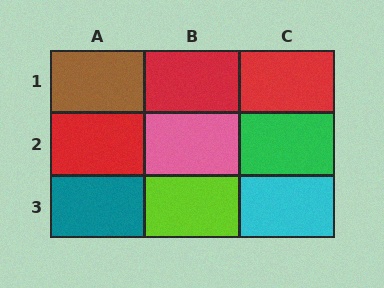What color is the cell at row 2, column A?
Red.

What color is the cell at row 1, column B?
Red.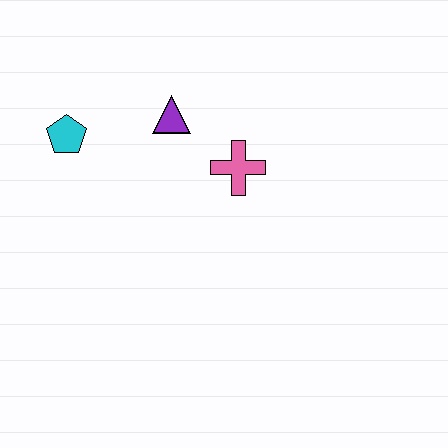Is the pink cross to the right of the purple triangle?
Yes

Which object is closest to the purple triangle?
The pink cross is closest to the purple triangle.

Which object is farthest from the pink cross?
The cyan pentagon is farthest from the pink cross.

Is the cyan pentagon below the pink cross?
No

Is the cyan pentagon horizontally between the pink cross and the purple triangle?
No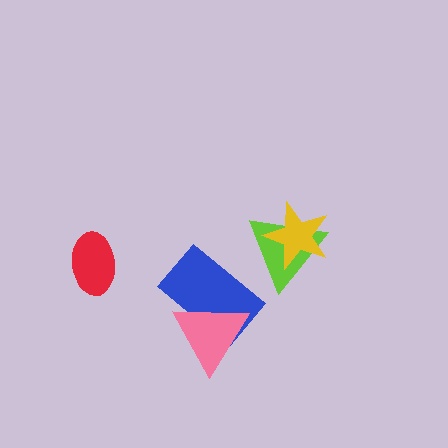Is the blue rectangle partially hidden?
Yes, it is partially covered by another shape.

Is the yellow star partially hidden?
No, no other shape covers it.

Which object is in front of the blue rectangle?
The pink triangle is in front of the blue rectangle.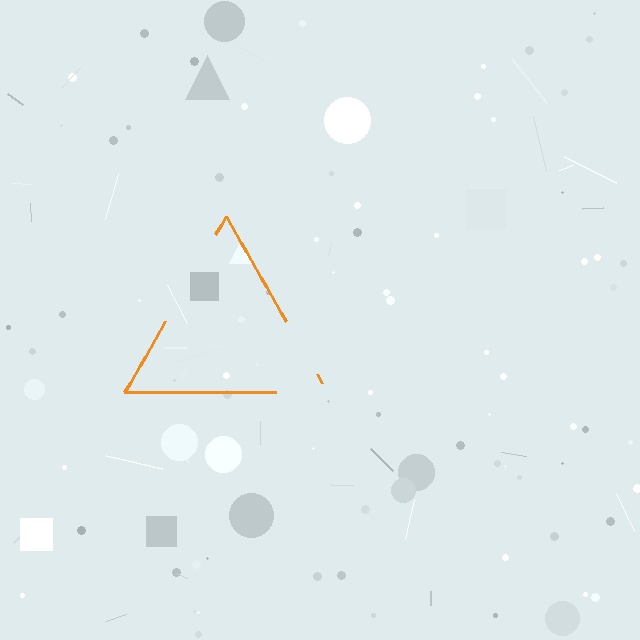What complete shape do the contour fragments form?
The contour fragments form a triangle.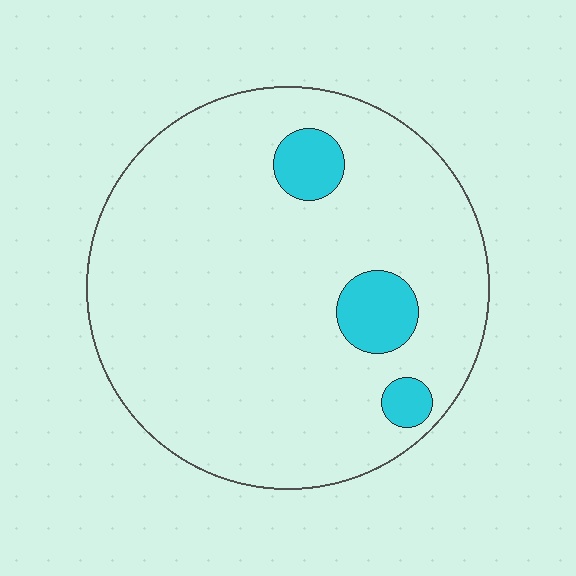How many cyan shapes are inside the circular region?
3.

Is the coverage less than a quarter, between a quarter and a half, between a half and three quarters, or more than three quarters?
Less than a quarter.